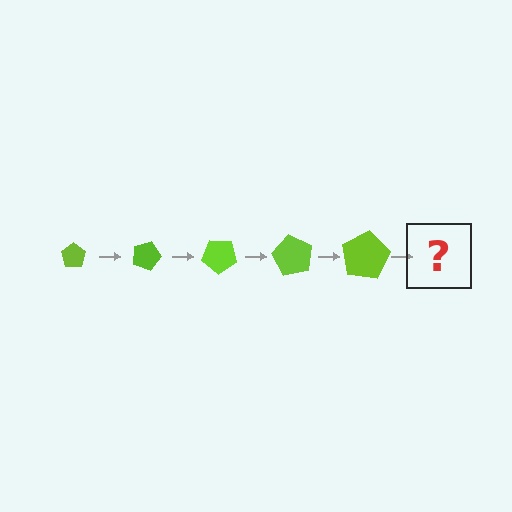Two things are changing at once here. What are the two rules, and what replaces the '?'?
The two rules are that the pentagon grows larger each step and it rotates 20 degrees each step. The '?' should be a pentagon, larger than the previous one and rotated 100 degrees from the start.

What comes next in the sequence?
The next element should be a pentagon, larger than the previous one and rotated 100 degrees from the start.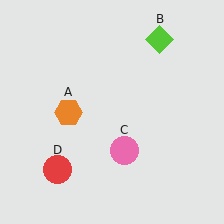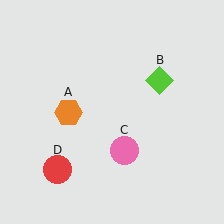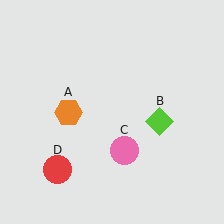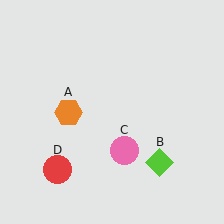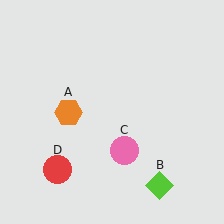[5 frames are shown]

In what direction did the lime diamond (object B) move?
The lime diamond (object B) moved down.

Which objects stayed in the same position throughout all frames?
Orange hexagon (object A) and pink circle (object C) and red circle (object D) remained stationary.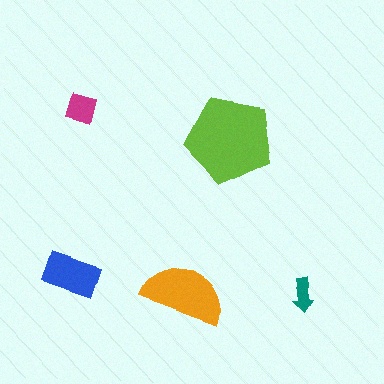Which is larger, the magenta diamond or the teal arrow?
The magenta diamond.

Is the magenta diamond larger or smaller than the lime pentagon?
Smaller.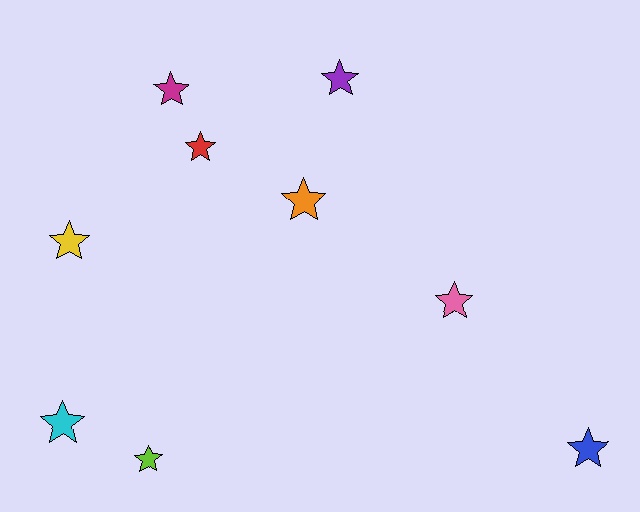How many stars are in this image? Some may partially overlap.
There are 9 stars.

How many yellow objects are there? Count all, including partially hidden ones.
There is 1 yellow object.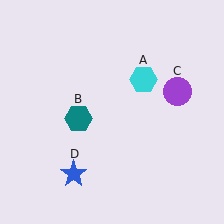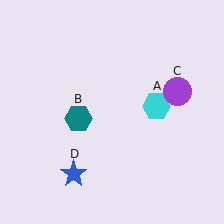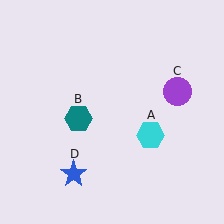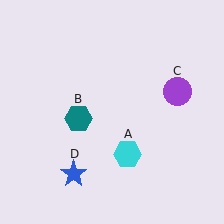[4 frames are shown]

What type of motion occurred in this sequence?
The cyan hexagon (object A) rotated clockwise around the center of the scene.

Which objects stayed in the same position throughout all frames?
Teal hexagon (object B) and purple circle (object C) and blue star (object D) remained stationary.